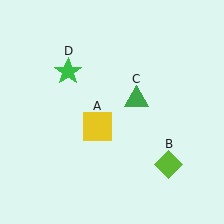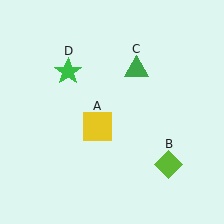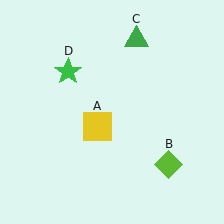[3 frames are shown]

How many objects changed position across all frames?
1 object changed position: green triangle (object C).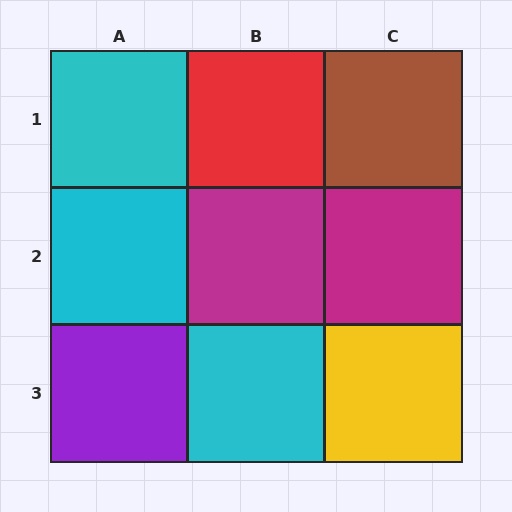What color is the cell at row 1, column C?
Brown.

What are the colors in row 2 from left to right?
Cyan, magenta, magenta.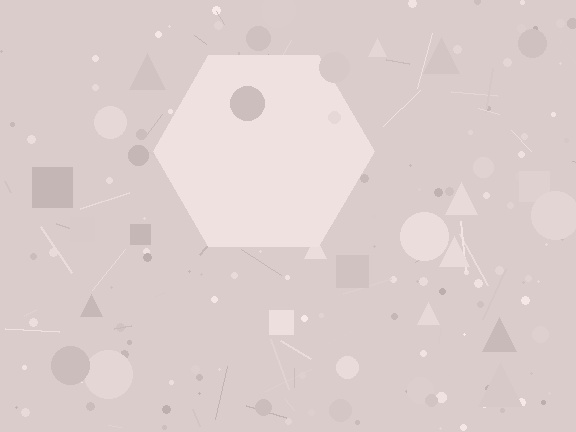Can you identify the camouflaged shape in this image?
The camouflaged shape is a hexagon.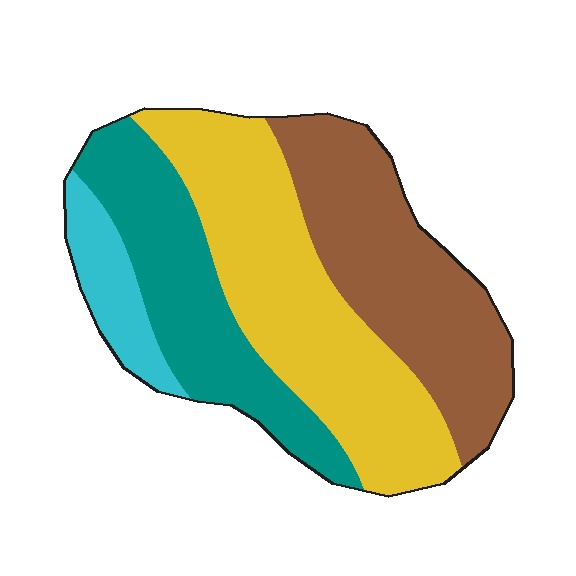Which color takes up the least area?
Cyan, at roughly 10%.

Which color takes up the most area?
Yellow, at roughly 35%.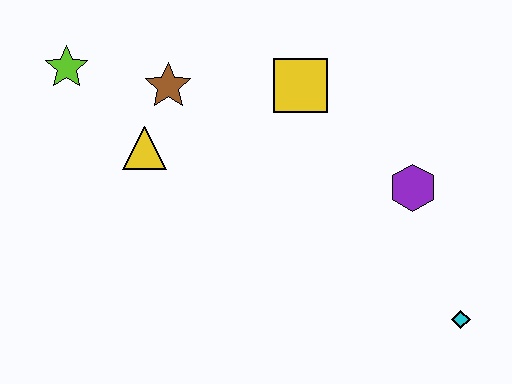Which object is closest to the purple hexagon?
The cyan diamond is closest to the purple hexagon.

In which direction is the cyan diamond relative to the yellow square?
The cyan diamond is below the yellow square.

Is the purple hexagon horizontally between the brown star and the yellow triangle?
No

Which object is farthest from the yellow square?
The cyan diamond is farthest from the yellow square.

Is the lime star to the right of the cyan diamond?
No